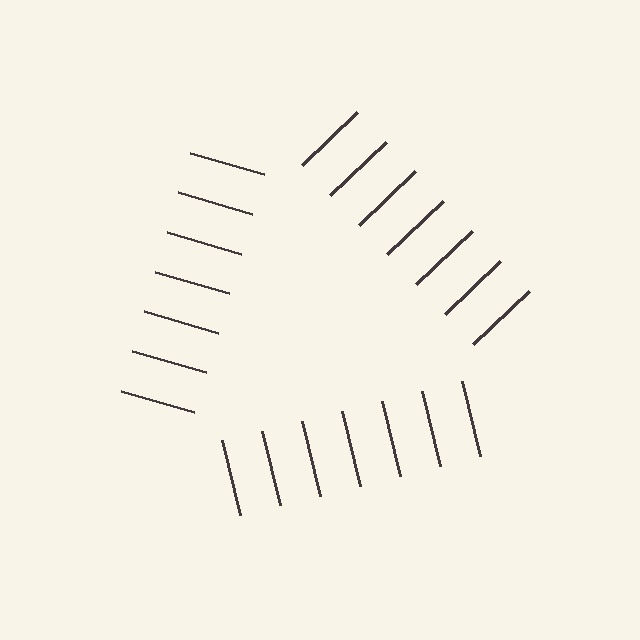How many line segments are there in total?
21 — 7 along each of the 3 edges.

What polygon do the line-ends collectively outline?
An illusory triangle — the line segments terminate on its edges but no continuous stroke is drawn.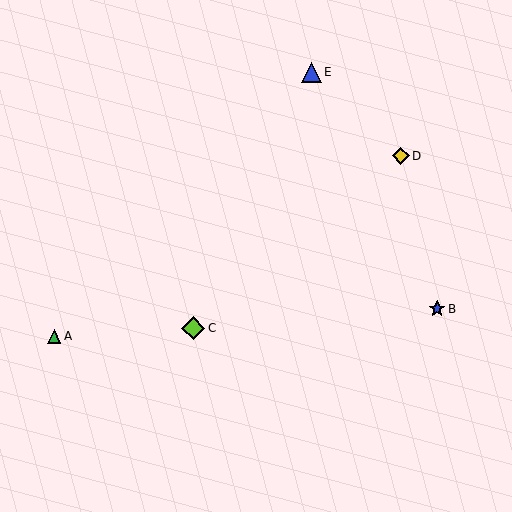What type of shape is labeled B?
Shape B is a blue star.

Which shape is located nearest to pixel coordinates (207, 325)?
The lime diamond (labeled C) at (193, 328) is nearest to that location.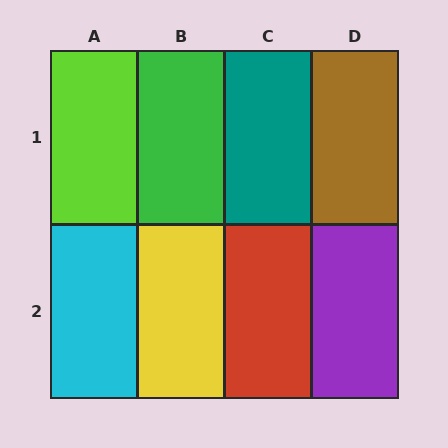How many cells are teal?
1 cell is teal.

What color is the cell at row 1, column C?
Teal.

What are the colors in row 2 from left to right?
Cyan, yellow, red, purple.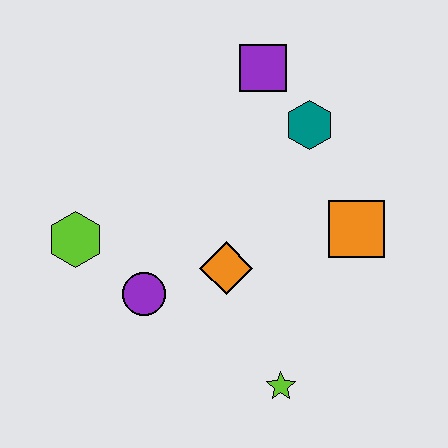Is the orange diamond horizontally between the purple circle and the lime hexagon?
No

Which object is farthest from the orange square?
The lime hexagon is farthest from the orange square.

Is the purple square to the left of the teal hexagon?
Yes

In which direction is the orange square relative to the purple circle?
The orange square is to the right of the purple circle.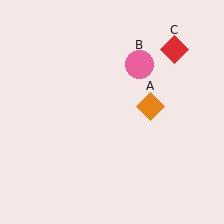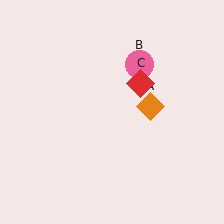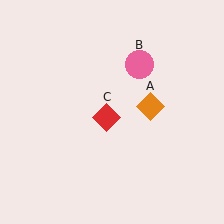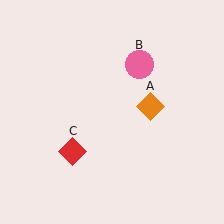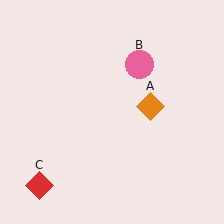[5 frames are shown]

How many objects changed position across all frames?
1 object changed position: red diamond (object C).